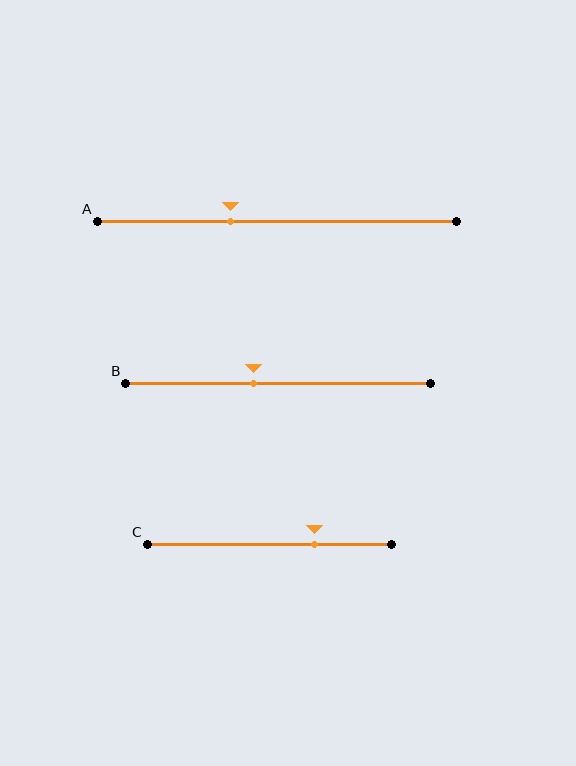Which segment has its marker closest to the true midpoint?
Segment B has its marker closest to the true midpoint.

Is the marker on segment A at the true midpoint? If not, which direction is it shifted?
No, the marker on segment A is shifted to the left by about 13% of the segment length.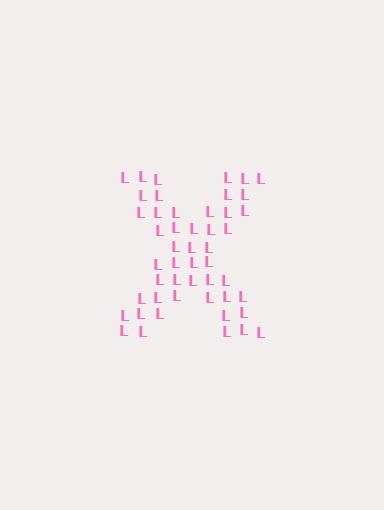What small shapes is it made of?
It is made of small letter L's.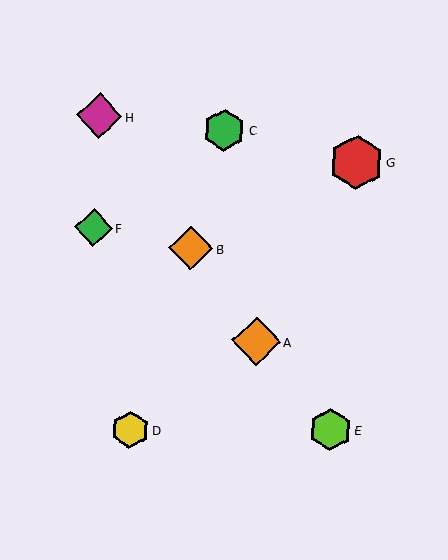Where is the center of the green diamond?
The center of the green diamond is at (93, 228).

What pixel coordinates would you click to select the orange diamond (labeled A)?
Click at (256, 341) to select the orange diamond A.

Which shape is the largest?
The red hexagon (labeled G) is the largest.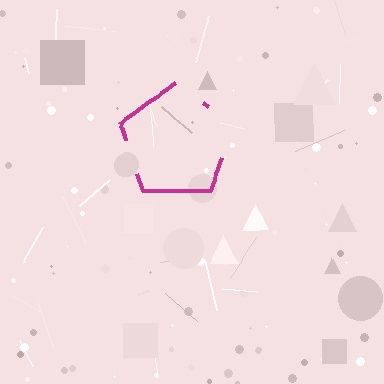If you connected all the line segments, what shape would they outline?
They would outline a pentagon.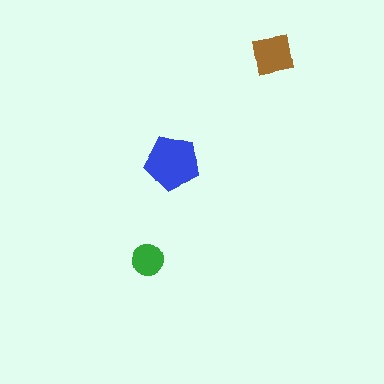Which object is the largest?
The blue pentagon.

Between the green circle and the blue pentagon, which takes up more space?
The blue pentagon.